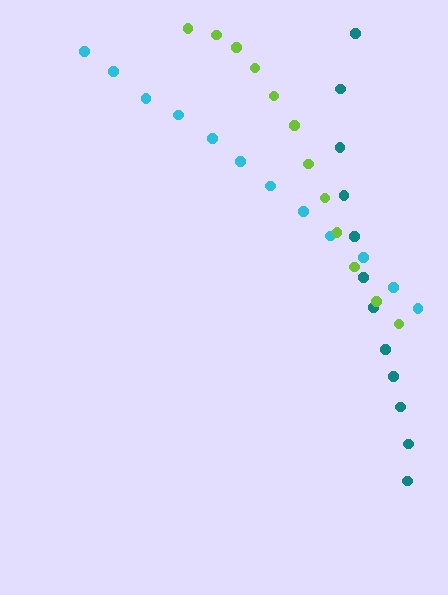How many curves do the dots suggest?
There are 3 distinct paths.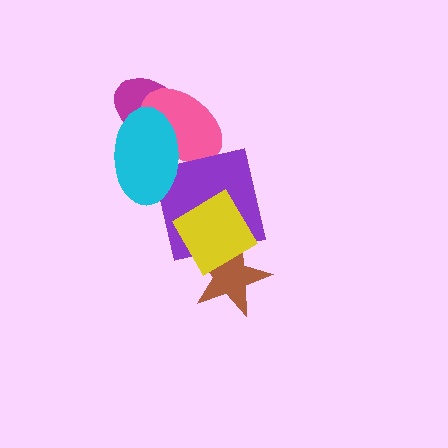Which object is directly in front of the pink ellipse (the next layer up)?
The purple square is directly in front of the pink ellipse.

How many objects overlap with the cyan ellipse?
3 objects overlap with the cyan ellipse.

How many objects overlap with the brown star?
2 objects overlap with the brown star.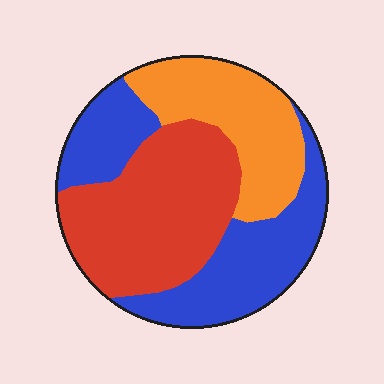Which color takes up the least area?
Orange, at roughly 25%.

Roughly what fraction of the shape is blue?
Blue takes up between a third and a half of the shape.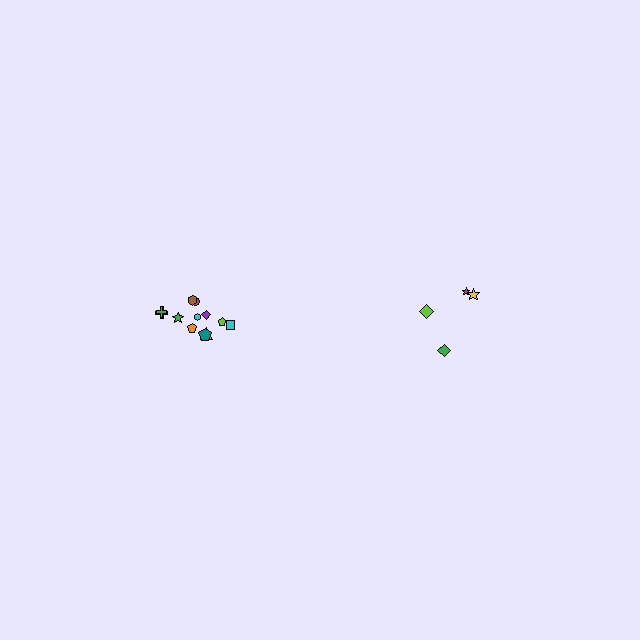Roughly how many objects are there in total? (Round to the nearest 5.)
Roughly 15 objects in total.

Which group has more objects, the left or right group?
The left group.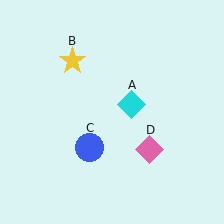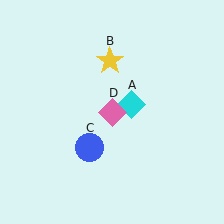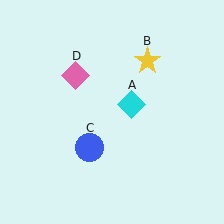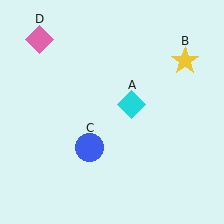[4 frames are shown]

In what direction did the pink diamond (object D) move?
The pink diamond (object D) moved up and to the left.